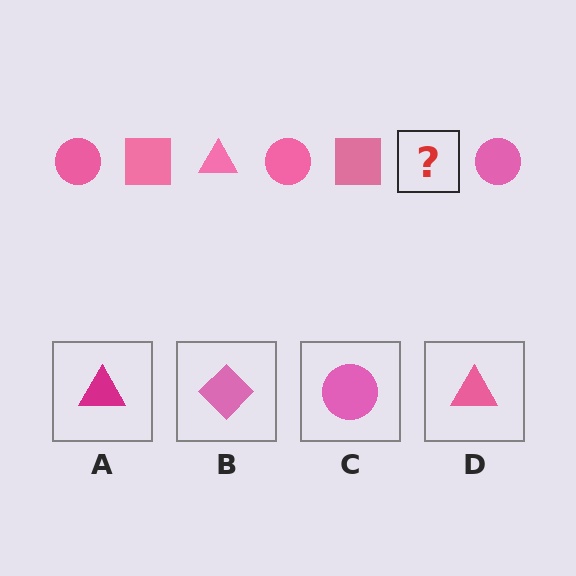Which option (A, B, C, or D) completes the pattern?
D.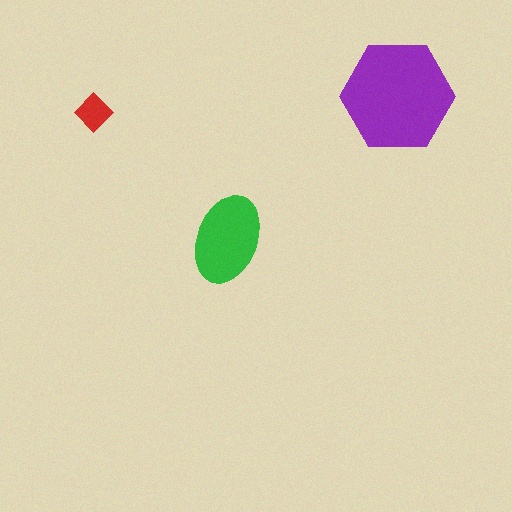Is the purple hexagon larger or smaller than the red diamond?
Larger.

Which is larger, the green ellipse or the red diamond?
The green ellipse.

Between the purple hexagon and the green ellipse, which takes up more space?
The purple hexagon.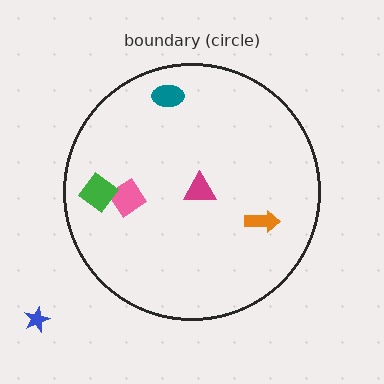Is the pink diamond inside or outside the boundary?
Inside.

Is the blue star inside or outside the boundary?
Outside.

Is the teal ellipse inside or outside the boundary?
Inside.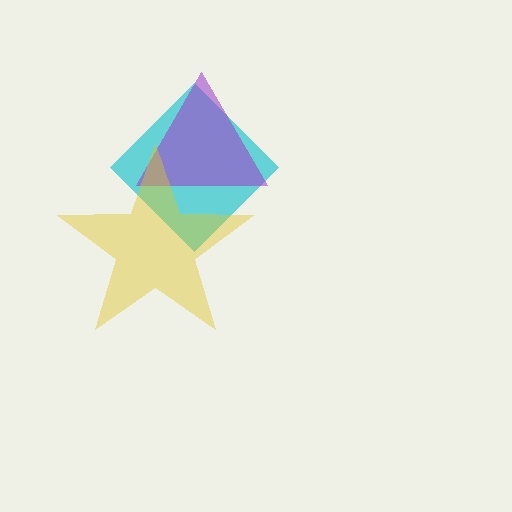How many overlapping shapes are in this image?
There are 3 overlapping shapes in the image.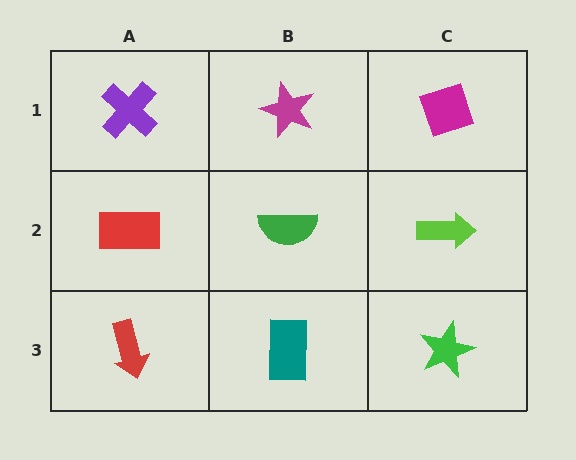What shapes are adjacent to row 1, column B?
A green semicircle (row 2, column B), a purple cross (row 1, column A), a magenta diamond (row 1, column C).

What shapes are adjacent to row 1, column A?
A red rectangle (row 2, column A), a magenta star (row 1, column B).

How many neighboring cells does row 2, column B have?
4.